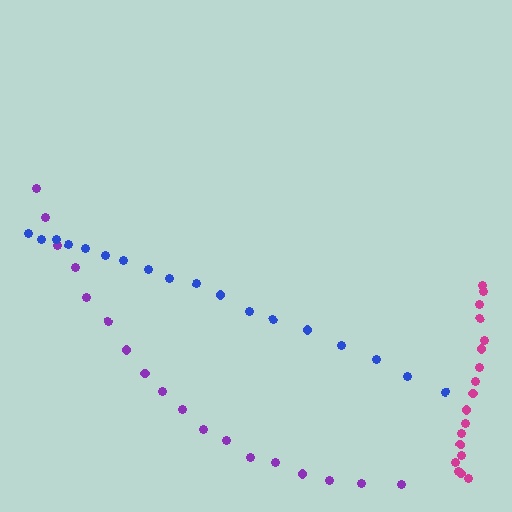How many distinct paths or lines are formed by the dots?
There are 3 distinct paths.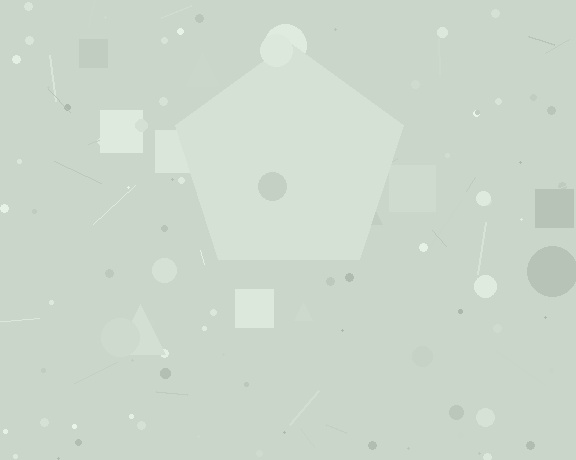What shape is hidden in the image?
A pentagon is hidden in the image.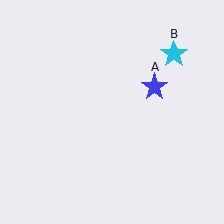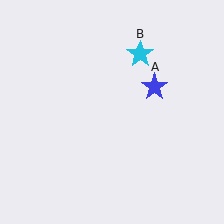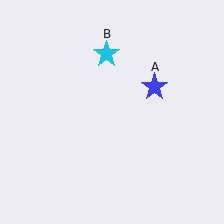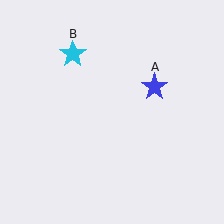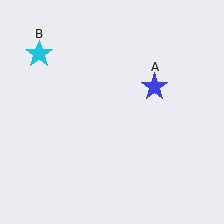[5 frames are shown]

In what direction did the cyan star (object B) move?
The cyan star (object B) moved left.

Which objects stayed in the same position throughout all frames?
Blue star (object A) remained stationary.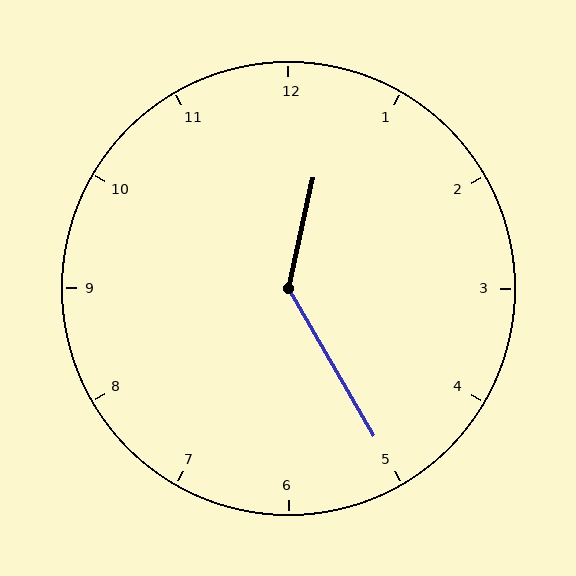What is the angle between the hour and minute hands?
Approximately 138 degrees.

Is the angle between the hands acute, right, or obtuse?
It is obtuse.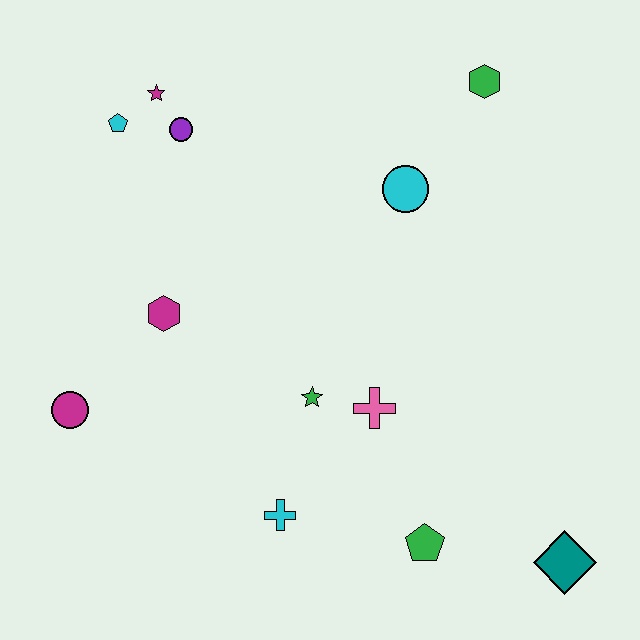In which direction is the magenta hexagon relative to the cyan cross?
The magenta hexagon is above the cyan cross.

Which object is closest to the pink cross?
The green star is closest to the pink cross.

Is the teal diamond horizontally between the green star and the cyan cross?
No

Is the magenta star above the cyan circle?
Yes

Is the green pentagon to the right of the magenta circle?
Yes